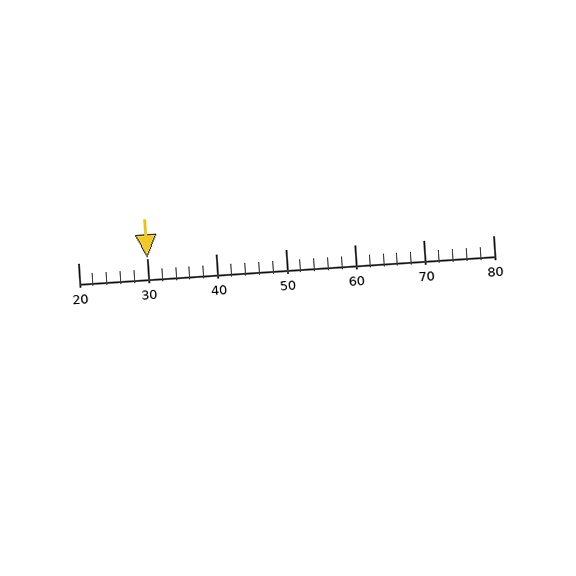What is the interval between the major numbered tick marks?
The major tick marks are spaced 10 units apart.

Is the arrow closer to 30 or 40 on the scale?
The arrow is closer to 30.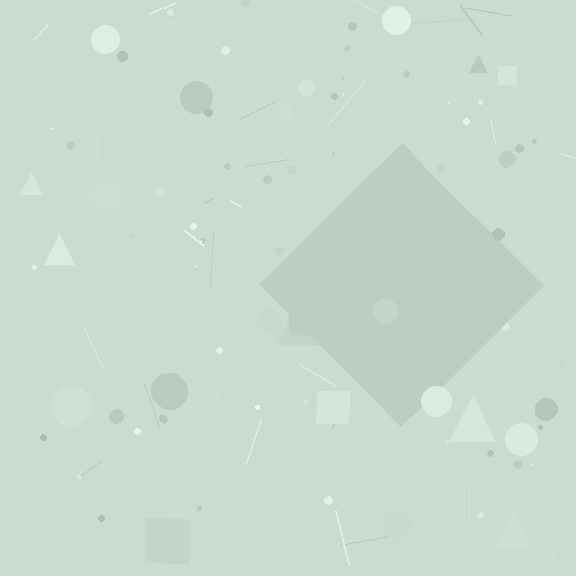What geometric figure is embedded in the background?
A diamond is embedded in the background.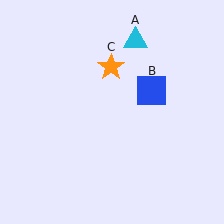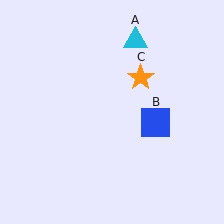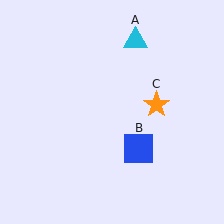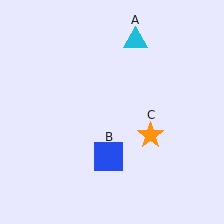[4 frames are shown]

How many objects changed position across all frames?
2 objects changed position: blue square (object B), orange star (object C).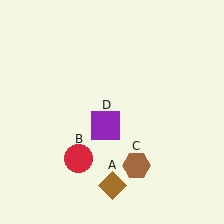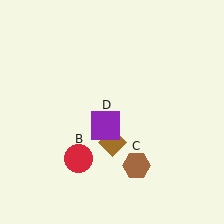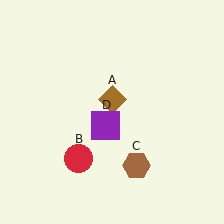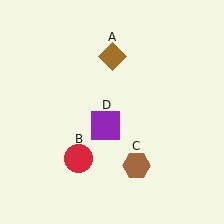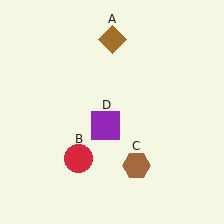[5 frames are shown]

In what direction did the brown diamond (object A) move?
The brown diamond (object A) moved up.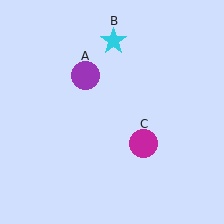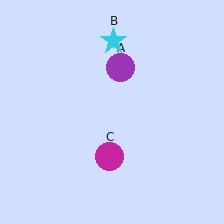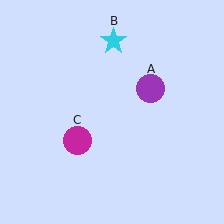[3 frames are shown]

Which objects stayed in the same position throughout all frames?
Cyan star (object B) remained stationary.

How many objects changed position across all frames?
2 objects changed position: purple circle (object A), magenta circle (object C).